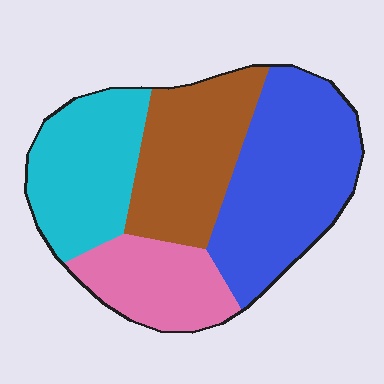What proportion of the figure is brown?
Brown covers 25% of the figure.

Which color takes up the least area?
Pink, at roughly 15%.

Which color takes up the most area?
Blue, at roughly 35%.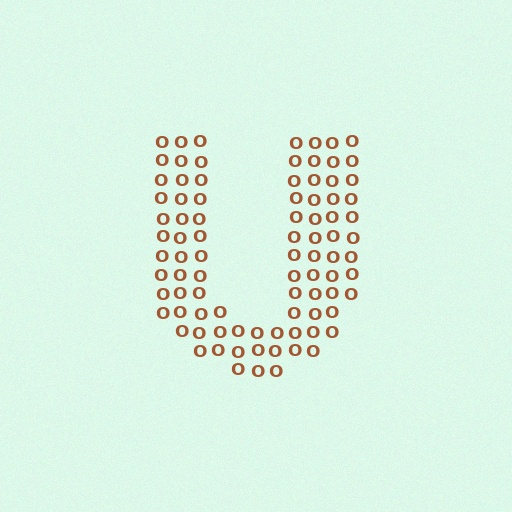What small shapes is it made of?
It is made of small letter O's.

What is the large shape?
The large shape is the letter U.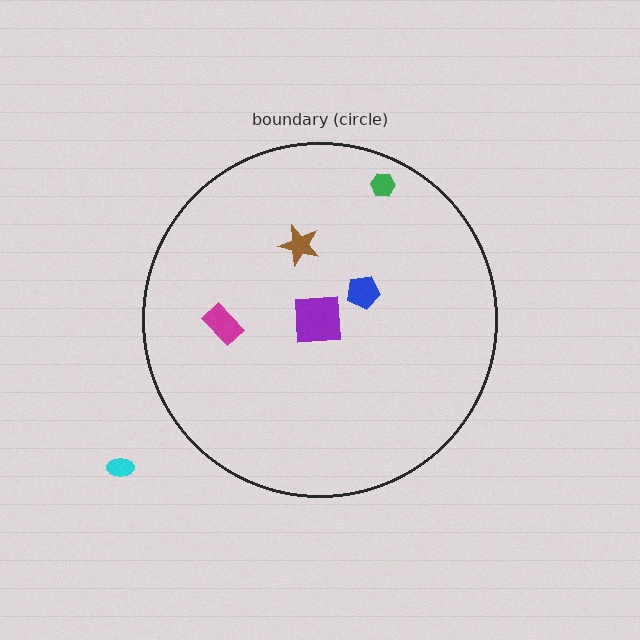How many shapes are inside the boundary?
5 inside, 1 outside.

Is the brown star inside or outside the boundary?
Inside.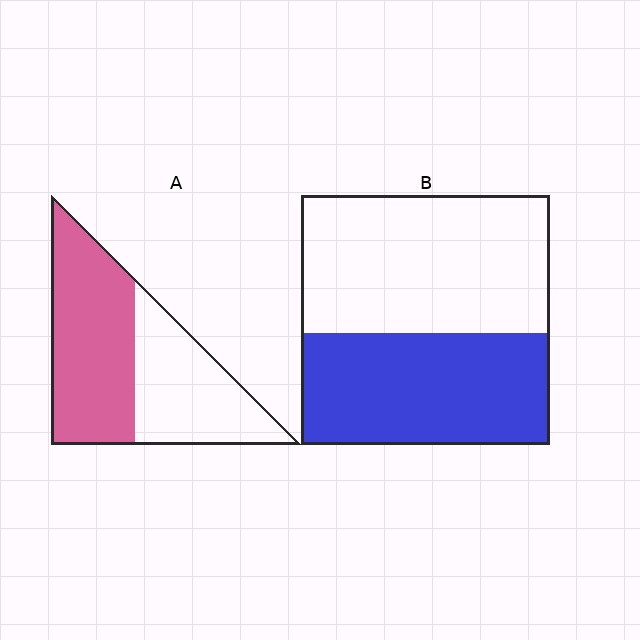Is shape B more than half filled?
No.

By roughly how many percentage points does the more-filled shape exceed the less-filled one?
By roughly 10 percentage points (A over B).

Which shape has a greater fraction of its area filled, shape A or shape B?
Shape A.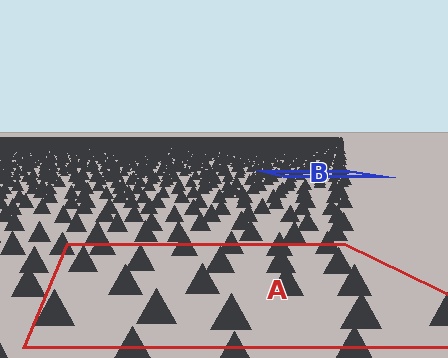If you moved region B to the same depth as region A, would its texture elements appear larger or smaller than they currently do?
They would appear larger. At a closer depth, the same texture elements are projected at a bigger on-screen size.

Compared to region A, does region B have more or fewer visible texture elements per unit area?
Region B has more texture elements per unit area — they are packed more densely because it is farther away.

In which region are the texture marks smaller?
The texture marks are smaller in region B, because it is farther away.